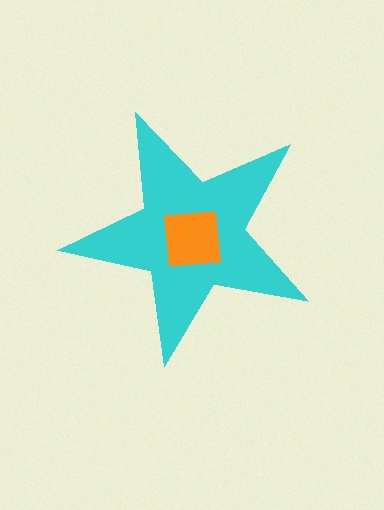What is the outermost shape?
The cyan star.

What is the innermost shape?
The orange square.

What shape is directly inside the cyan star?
The orange square.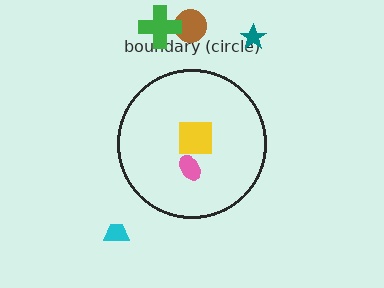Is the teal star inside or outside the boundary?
Outside.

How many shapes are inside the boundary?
2 inside, 4 outside.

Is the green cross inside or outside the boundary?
Outside.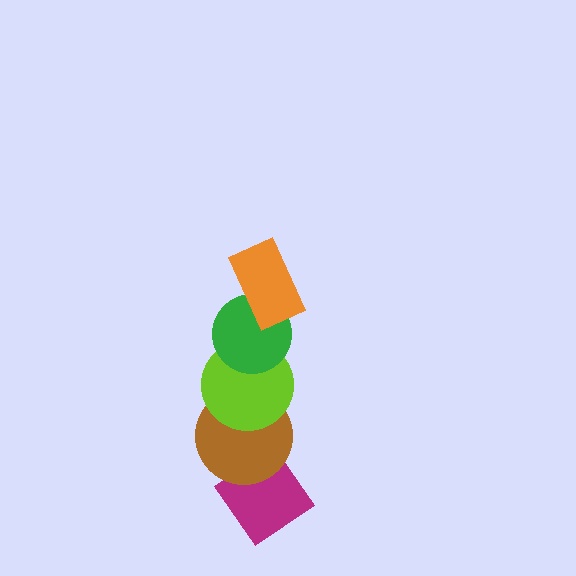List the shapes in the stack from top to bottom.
From top to bottom: the orange rectangle, the green circle, the lime circle, the brown circle, the magenta diamond.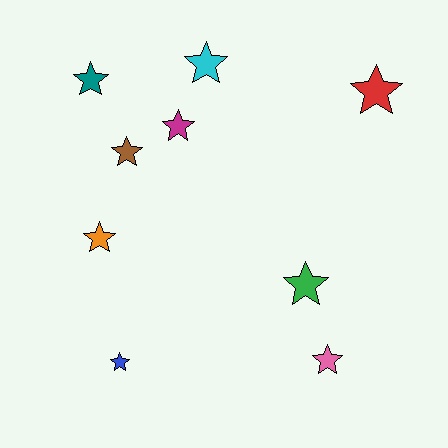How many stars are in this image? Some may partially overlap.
There are 9 stars.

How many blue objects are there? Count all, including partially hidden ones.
There is 1 blue object.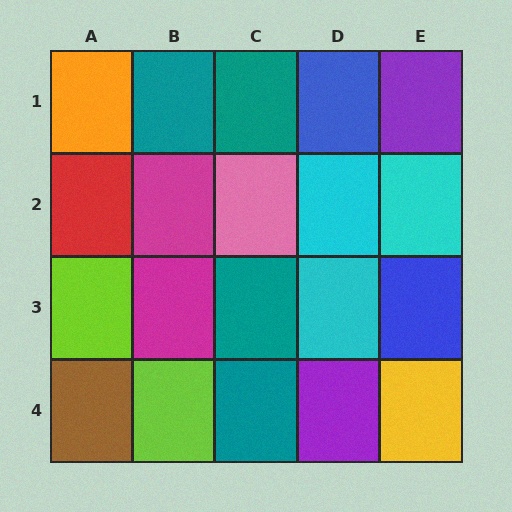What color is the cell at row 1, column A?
Orange.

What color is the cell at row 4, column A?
Brown.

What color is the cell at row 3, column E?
Blue.